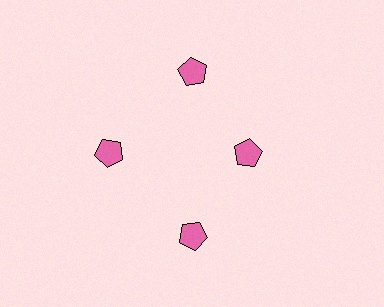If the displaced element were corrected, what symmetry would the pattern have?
It would have 4-fold rotational symmetry — the pattern would map onto itself every 90 degrees.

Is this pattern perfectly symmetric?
No. The 4 pink pentagons are arranged in a ring, but one element near the 3 o'clock position is pulled inward toward the center, breaking the 4-fold rotational symmetry.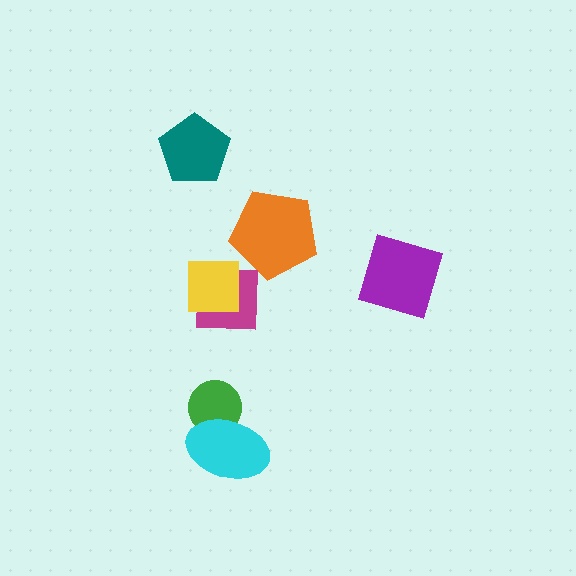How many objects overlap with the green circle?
1 object overlaps with the green circle.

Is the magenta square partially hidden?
Yes, it is partially covered by another shape.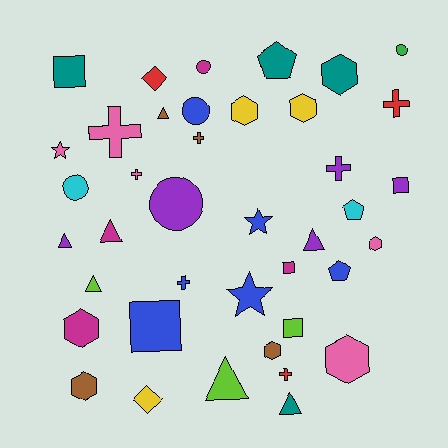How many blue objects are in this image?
There are 6 blue objects.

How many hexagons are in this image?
There are 8 hexagons.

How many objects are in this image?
There are 40 objects.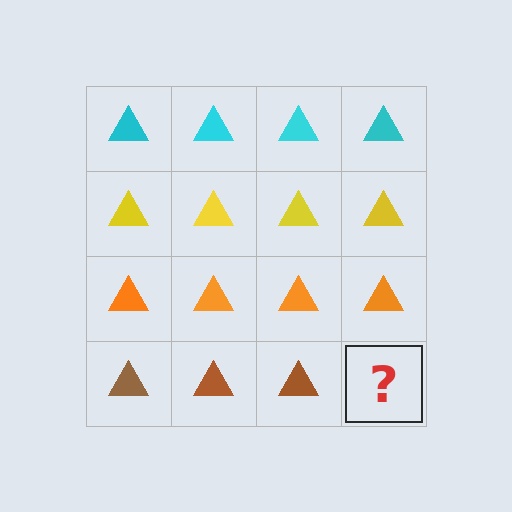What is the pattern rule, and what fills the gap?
The rule is that each row has a consistent color. The gap should be filled with a brown triangle.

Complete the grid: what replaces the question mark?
The question mark should be replaced with a brown triangle.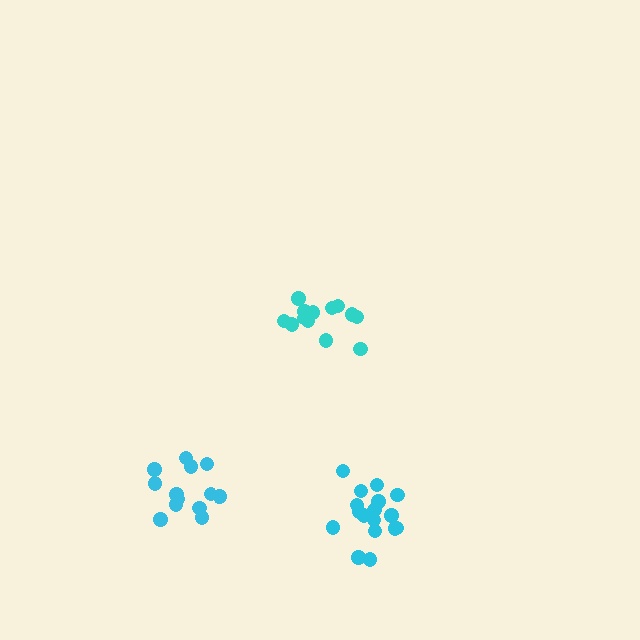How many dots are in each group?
Group 1: 17 dots, Group 2: 13 dots, Group 3: 13 dots (43 total).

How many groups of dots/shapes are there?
There are 3 groups.